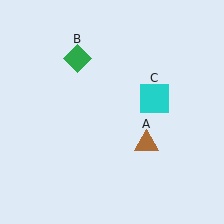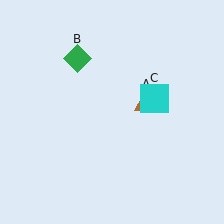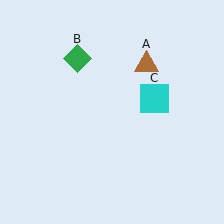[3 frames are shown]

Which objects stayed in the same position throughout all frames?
Green diamond (object B) and cyan square (object C) remained stationary.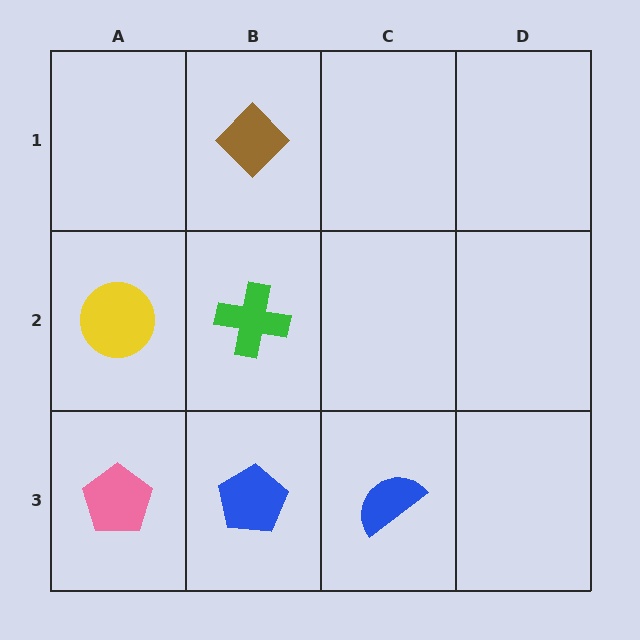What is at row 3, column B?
A blue pentagon.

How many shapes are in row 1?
1 shape.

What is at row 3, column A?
A pink pentagon.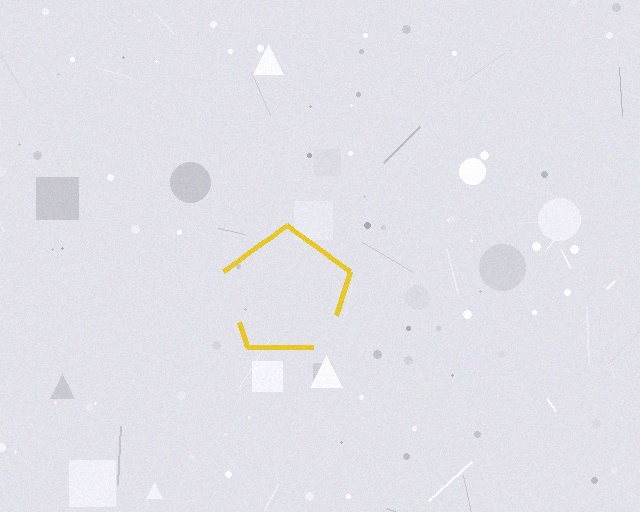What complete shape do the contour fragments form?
The contour fragments form a pentagon.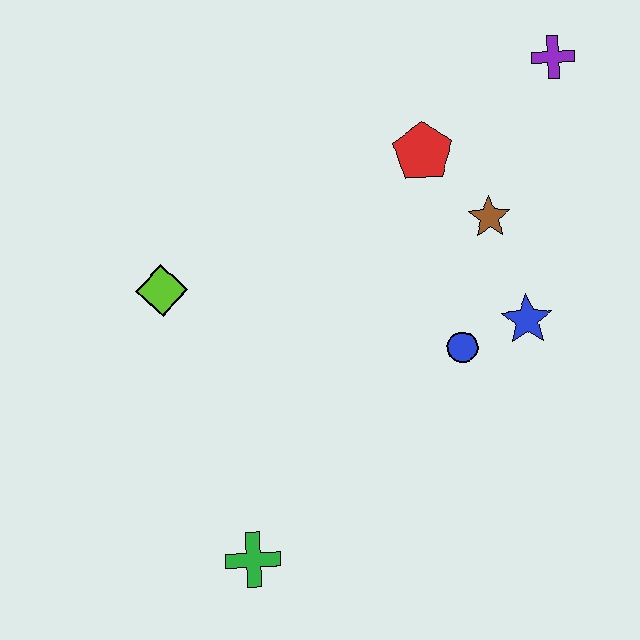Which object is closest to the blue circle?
The blue star is closest to the blue circle.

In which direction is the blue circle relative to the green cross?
The blue circle is to the right of the green cross.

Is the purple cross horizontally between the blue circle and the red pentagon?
No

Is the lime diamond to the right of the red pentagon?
No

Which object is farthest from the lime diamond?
The purple cross is farthest from the lime diamond.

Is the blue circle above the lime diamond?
No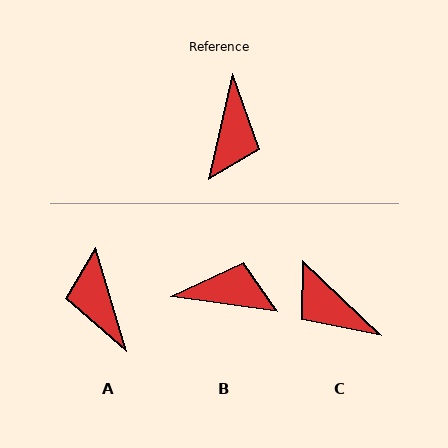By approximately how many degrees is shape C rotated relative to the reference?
Approximately 121 degrees clockwise.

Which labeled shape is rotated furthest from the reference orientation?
A, about 150 degrees away.